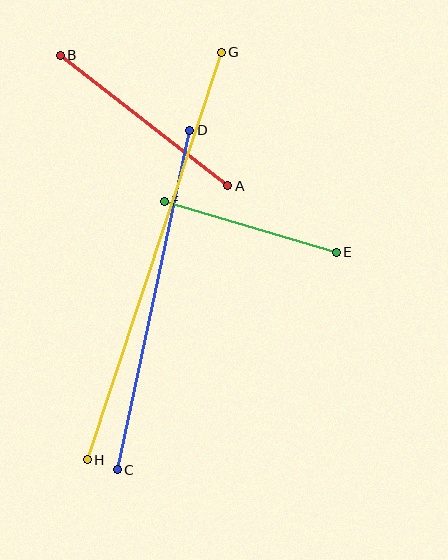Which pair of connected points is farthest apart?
Points G and H are farthest apart.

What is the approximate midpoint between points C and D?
The midpoint is at approximately (153, 300) pixels.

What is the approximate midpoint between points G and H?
The midpoint is at approximately (154, 256) pixels.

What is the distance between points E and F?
The distance is approximately 179 pixels.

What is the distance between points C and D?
The distance is approximately 347 pixels.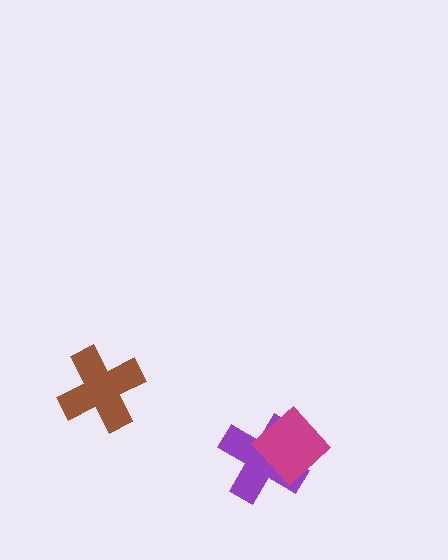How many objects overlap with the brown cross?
0 objects overlap with the brown cross.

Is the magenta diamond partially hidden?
No, no other shape covers it.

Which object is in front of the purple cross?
The magenta diamond is in front of the purple cross.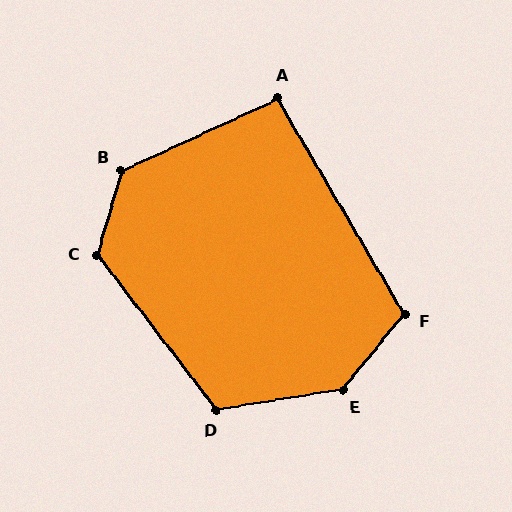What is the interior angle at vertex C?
Approximately 126 degrees (obtuse).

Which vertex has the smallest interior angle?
A, at approximately 96 degrees.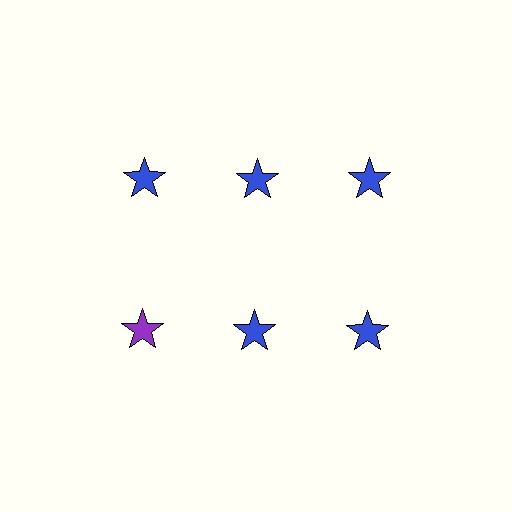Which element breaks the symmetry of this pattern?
The purple star in the second row, leftmost column breaks the symmetry. All other shapes are blue stars.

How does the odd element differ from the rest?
It has a different color: purple instead of blue.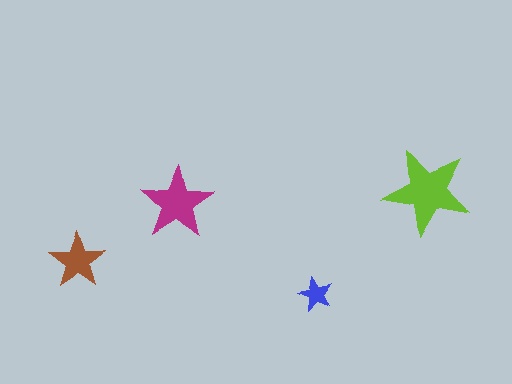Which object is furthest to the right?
The lime star is rightmost.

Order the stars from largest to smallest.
the lime one, the magenta one, the brown one, the blue one.